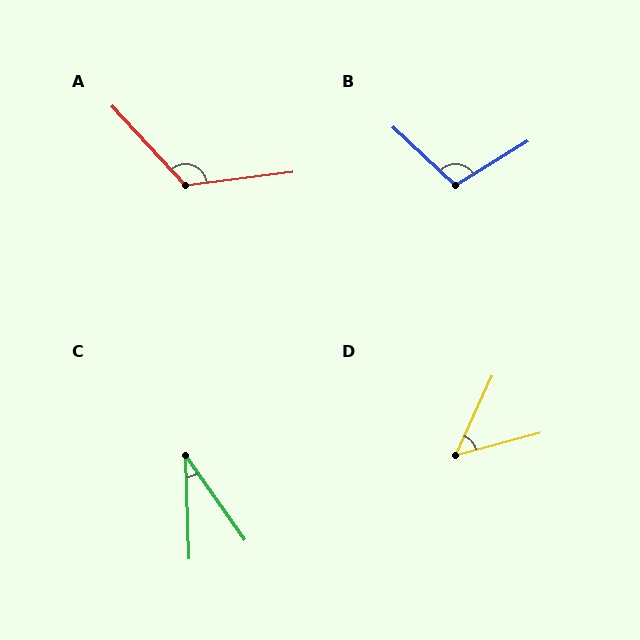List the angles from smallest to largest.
C (33°), D (50°), B (105°), A (126°).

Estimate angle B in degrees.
Approximately 105 degrees.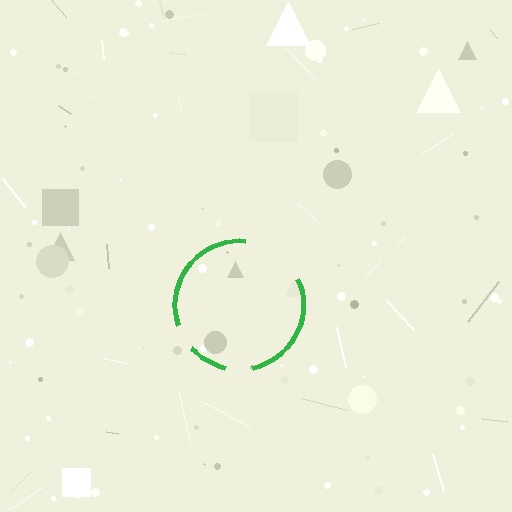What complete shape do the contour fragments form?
The contour fragments form a circle.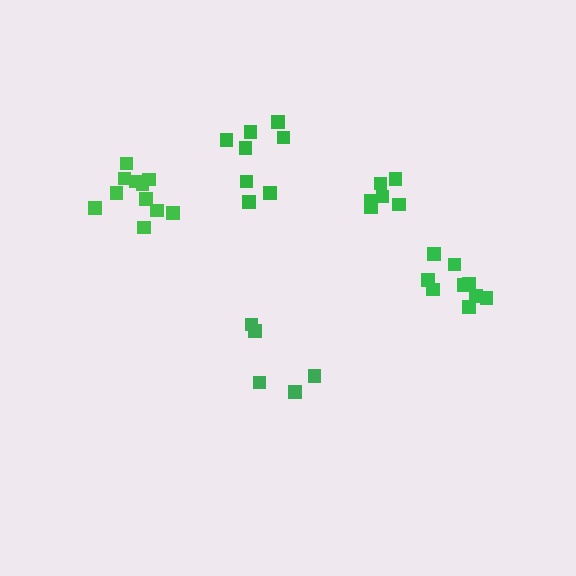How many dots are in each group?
Group 1: 6 dots, Group 2: 11 dots, Group 3: 9 dots, Group 4: 5 dots, Group 5: 8 dots (39 total).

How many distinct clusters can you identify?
There are 5 distinct clusters.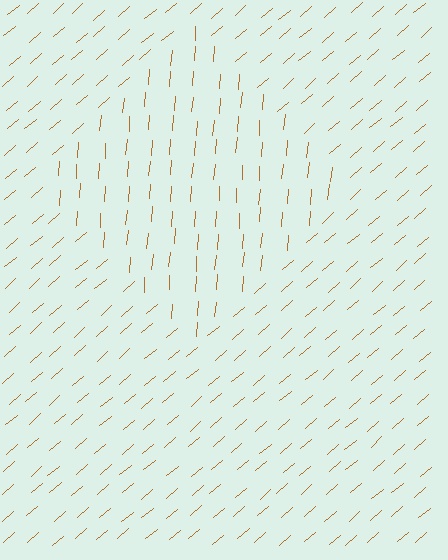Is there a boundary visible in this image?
Yes, there is a texture boundary formed by a change in line orientation.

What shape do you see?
I see a diamond.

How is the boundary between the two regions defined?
The boundary is defined purely by a change in line orientation (approximately 45 degrees difference). All lines are the same color and thickness.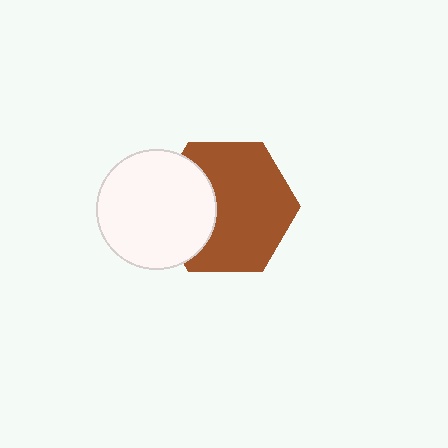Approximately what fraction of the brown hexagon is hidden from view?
Roughly 31% of the brown hexagon is hidden behind the white circle.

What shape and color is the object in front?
The object in front is a white circle.